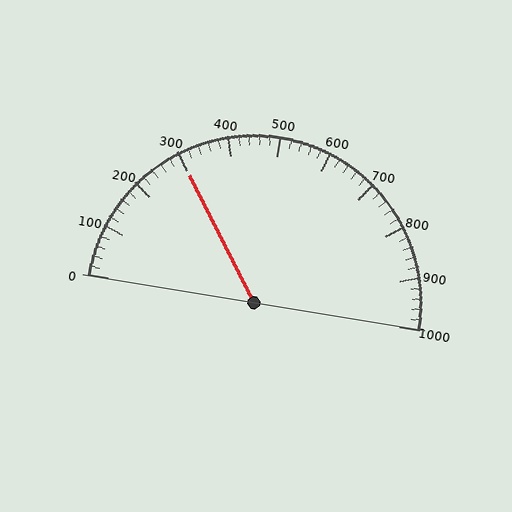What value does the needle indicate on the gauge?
The needle indicates approximately 300.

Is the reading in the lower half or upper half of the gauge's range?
The reading is in the lower half of the range (0 to 1000).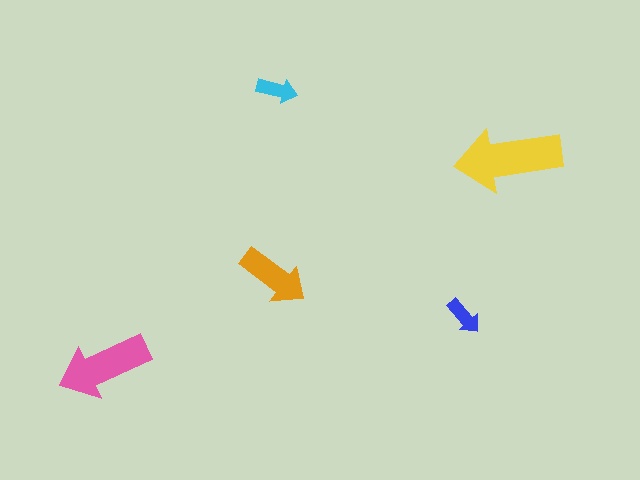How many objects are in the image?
There are 5 objects in the image.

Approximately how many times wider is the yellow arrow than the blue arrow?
About 2.5 times wider.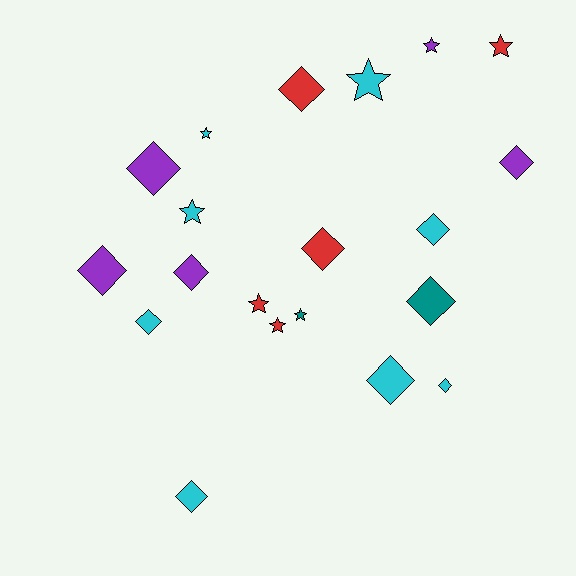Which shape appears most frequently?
Diamond, with 12 objects.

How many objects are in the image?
There are 20 objects.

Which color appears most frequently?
Cyan, with 8 objects.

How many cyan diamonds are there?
There are 5 cyan diamonds.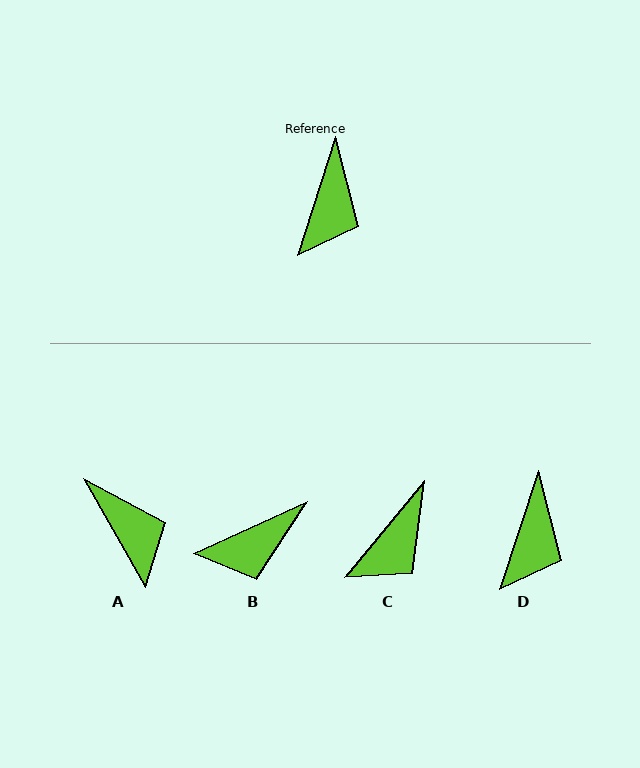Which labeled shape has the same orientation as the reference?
D.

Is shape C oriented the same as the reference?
No, it is off by about 22 degrees.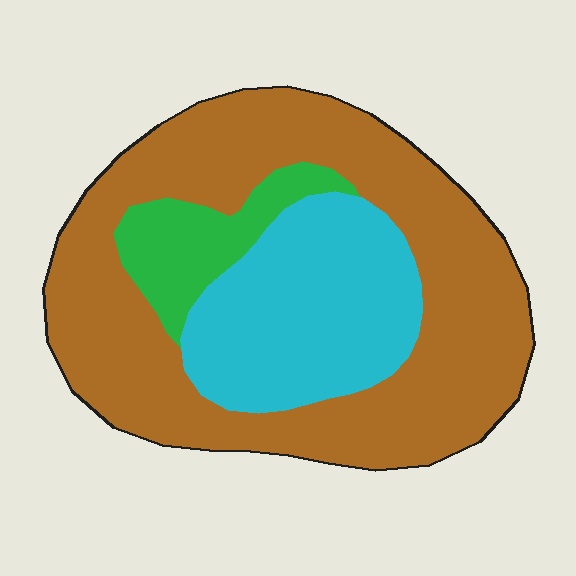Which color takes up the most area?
Brown, at roughly 60%.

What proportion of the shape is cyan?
Cyan covers 27% of the shape.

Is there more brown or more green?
Brown.